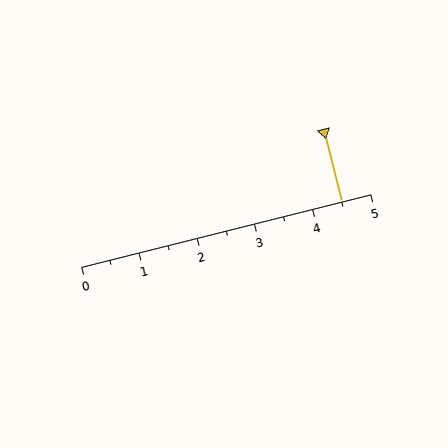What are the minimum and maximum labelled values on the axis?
The axis runs from 0 to 5.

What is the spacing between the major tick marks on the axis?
The major ticks are spaced 1 apart.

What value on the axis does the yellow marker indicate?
The marker indicates approximately 4.5.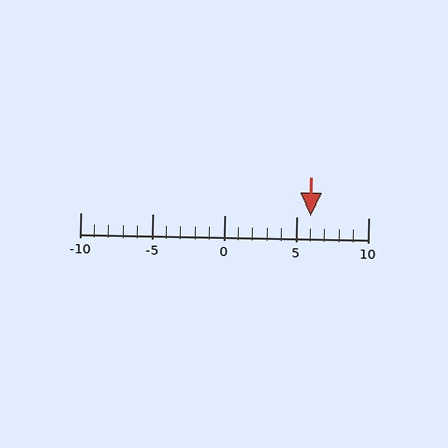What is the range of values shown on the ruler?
The ruler shows values from -10 to 10.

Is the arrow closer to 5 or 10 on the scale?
The arrow is closer to 5.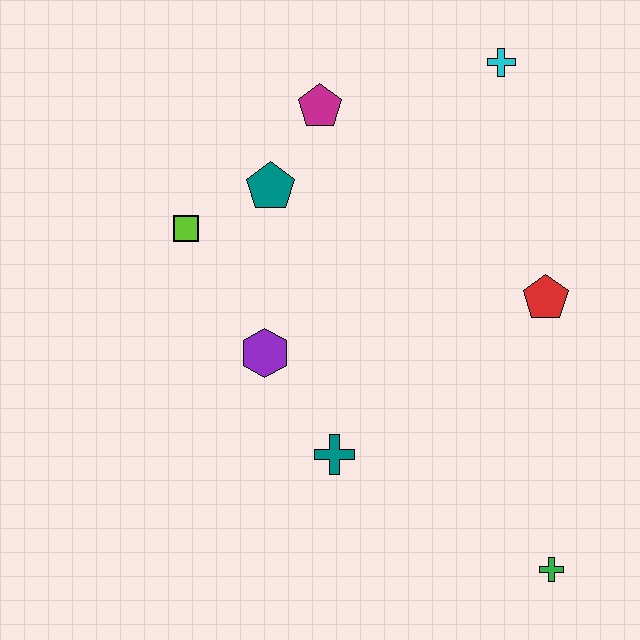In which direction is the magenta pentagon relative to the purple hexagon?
The magenta pentagon is above the purple hexagon.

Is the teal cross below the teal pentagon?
Yes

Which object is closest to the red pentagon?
The cyan cross is closest to the red pentagon.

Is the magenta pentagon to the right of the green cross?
No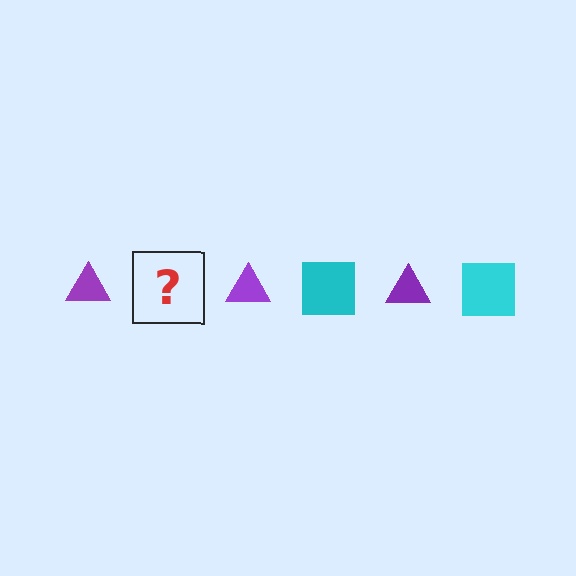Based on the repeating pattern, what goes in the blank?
The blank should be a cyan square.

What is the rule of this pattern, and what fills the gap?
The rule is that the pattern alternates between purple triangle and cyan square. The gap should be filled with a cyan square.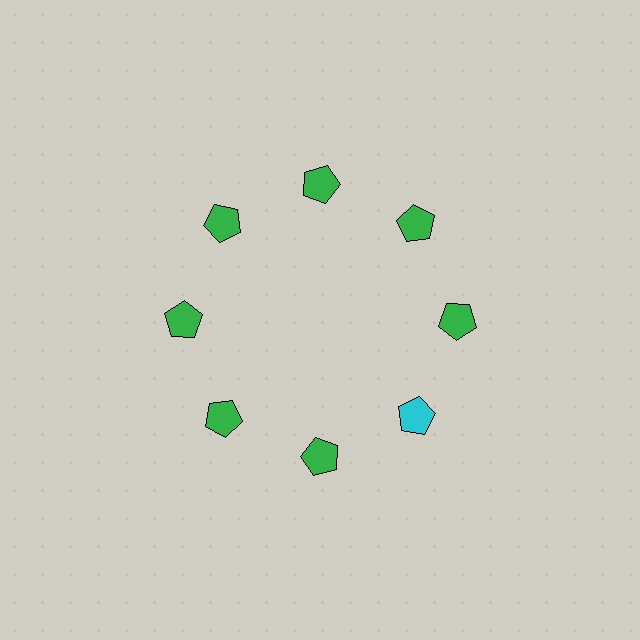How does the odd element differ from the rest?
It has a different color: cyan instead of green.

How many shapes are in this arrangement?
There are 8 shapes arranged in a ring pattern.